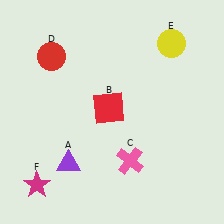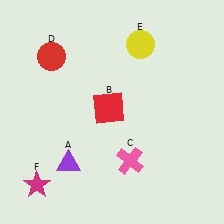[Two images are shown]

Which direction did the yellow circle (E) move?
The yellow circle (E) moved left.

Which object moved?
The yellow circle (E) moved left.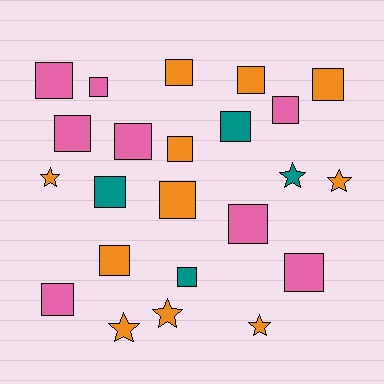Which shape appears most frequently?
Square, with 17 objects.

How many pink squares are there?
There are 8 pink squares.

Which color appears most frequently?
Orange, with 11 objects.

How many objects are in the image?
There are 23 objects.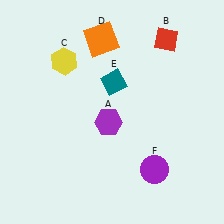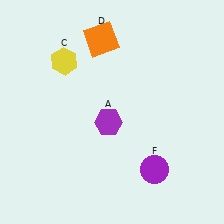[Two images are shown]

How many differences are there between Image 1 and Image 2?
There are 2 differences between the two images.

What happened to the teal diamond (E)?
The teal diamond (E) was removed in Image 2. It was in the top-right area of Image 1.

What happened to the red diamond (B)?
The red diamond (B) was removed in Image 2. It was in the top-right area of Image 1.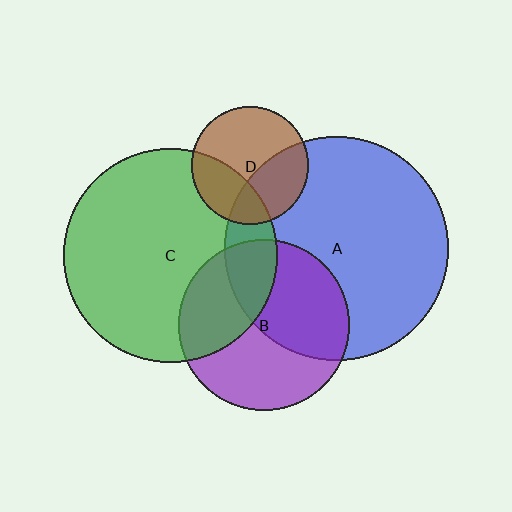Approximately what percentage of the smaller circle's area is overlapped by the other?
Approximately 35%.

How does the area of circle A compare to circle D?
Approximately 3.6 times.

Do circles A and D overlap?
Yes.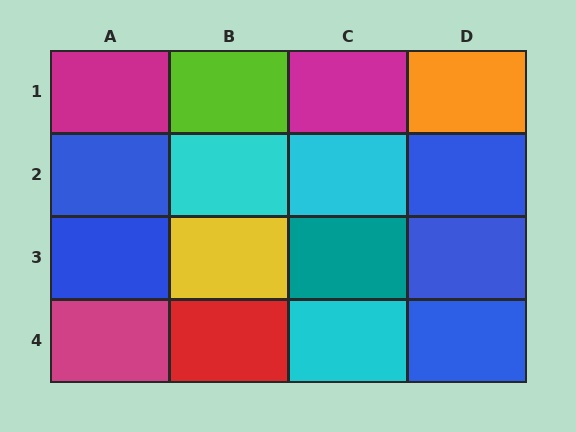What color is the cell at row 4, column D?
Blue.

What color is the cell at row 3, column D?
Blue.